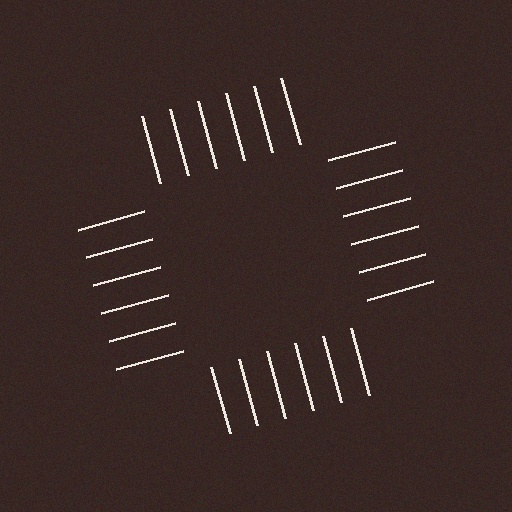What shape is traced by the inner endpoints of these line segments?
An illusory square — the line segments terminate on its edges but no continuous stroke is drawn.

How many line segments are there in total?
24 — 6 along each of the 4 edges.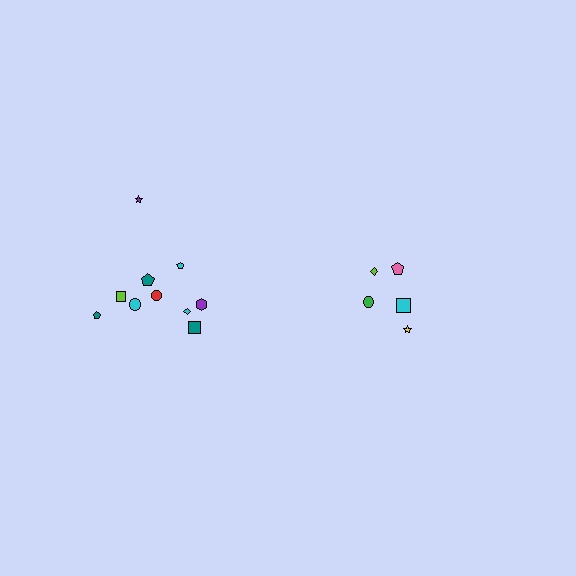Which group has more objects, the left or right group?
The left group.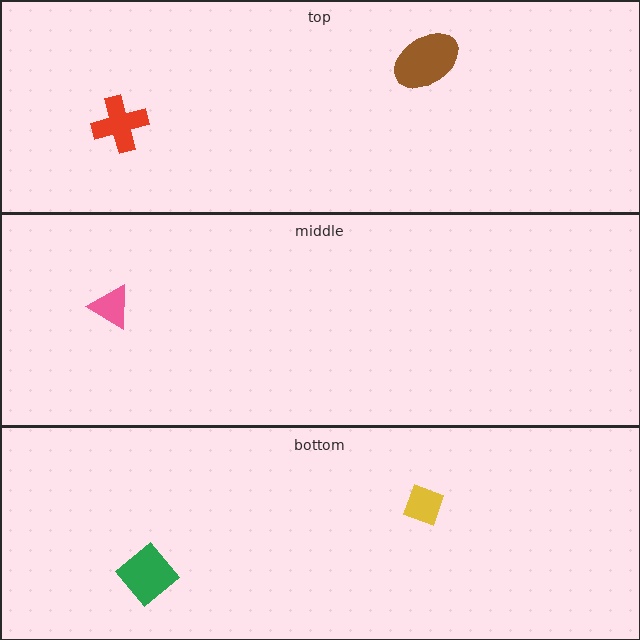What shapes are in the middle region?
The pink triangle.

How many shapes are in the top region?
2.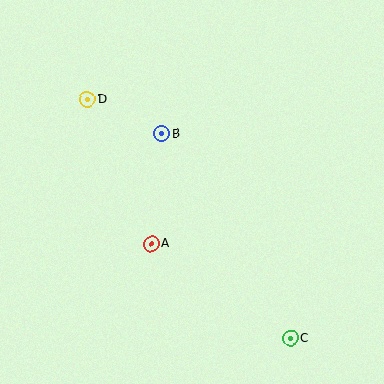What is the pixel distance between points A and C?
The distance between A and C is 169 pixels.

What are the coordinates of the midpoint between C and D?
The midpoint between C and D is at (189, 219).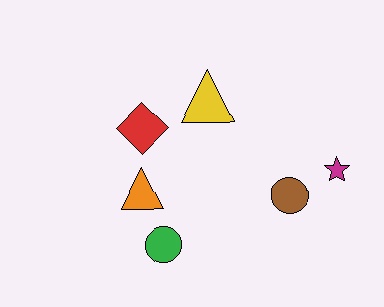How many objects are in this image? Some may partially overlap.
There are 6 objects.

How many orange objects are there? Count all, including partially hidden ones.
There is 1 orange object.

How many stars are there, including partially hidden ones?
There is 1 star.